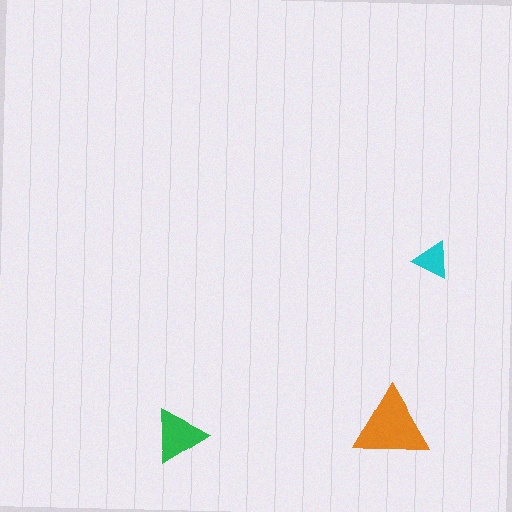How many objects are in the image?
There are 3 objects in the image.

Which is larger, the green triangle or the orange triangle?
The orange one.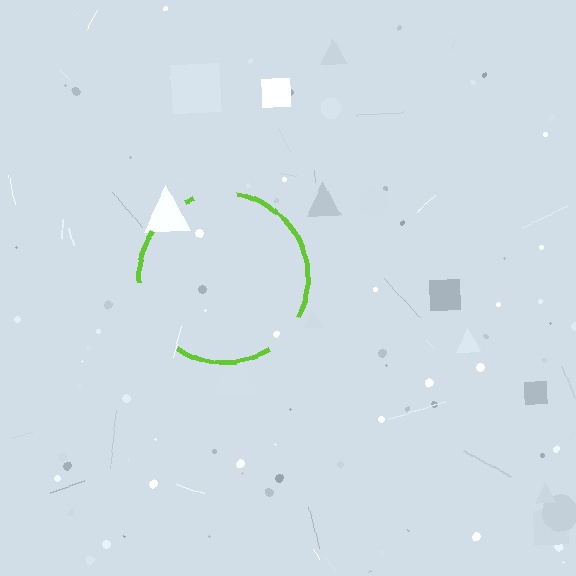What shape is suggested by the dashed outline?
The dashed outline suggests a circle.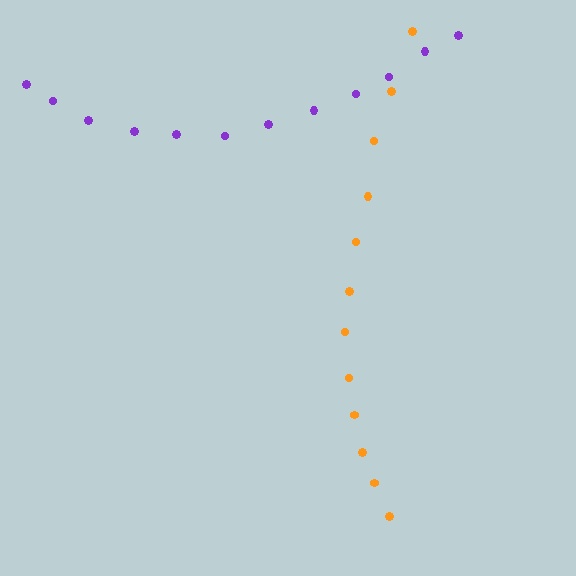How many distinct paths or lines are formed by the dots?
There are 2 distinct paths.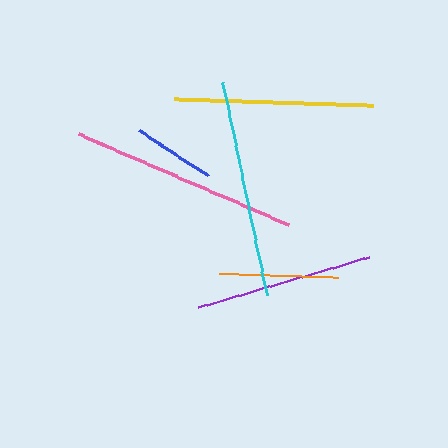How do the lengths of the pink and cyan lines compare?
The pink and cyan lines are approximately the same length.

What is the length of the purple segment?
The purple segment is approximately 179 pixels long.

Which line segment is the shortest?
The blue line is the shortest at approximately 82 pixels.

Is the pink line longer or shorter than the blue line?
The pink line is longer than the blue line.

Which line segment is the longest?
The pink line is the longest at approximately 229 pixels.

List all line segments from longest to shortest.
From longest to shortest: pink, cyan, yellow, purple, orange, blue.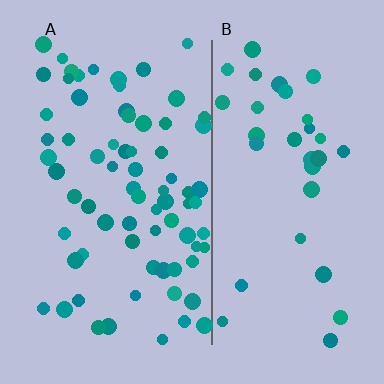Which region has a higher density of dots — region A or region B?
A (the left).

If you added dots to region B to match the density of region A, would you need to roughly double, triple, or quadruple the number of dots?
Approximately double.